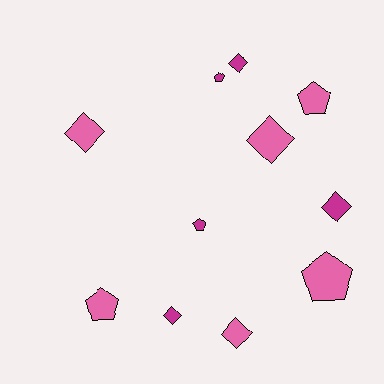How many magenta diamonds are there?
There are 3 magenta diamonds.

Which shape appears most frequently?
Diamond, with 6 objects.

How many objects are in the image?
There are 11 objects.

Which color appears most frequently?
Pink, with 6 objects.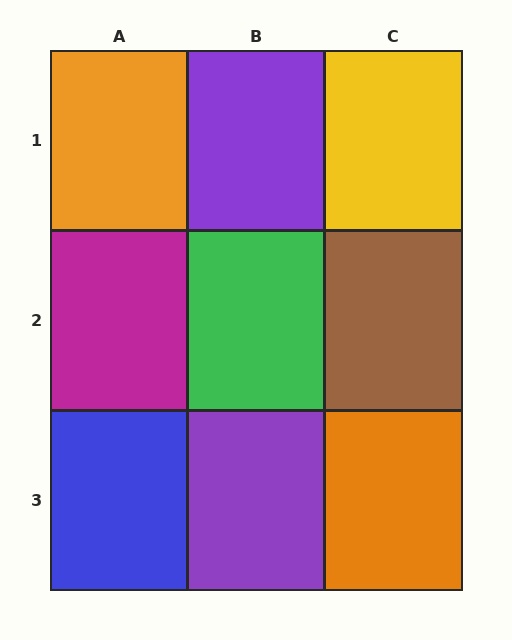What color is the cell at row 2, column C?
Brown.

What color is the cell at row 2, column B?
Green.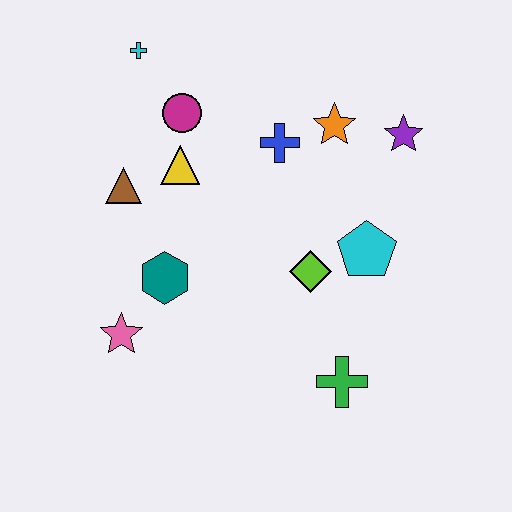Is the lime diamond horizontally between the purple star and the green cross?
No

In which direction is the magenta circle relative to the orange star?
The magenta circle is to the left of the orange star.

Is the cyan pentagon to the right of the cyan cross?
Yes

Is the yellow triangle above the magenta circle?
No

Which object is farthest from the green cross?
The cyan cross is farthest from the green cross.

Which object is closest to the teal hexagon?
The pink star is closest to the teal hexagon.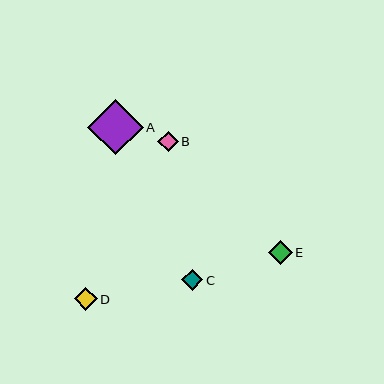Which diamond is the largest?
Diamond A is the largest with a size of approximately 56 pixels.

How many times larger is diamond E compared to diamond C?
Diamond E is approximately 1.1 times the size of diamond C.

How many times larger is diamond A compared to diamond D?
Diamond A is approximately 2.4 times the size of diamond D.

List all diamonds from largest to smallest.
From largest to smallest: A, E, D, C, B.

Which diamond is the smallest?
Diamond B is the smallest with a size of approximately 21 pixels.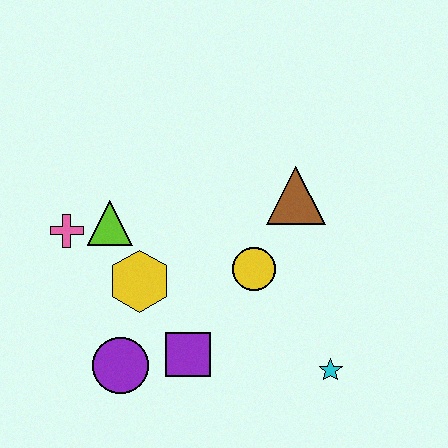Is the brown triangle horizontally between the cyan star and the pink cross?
Yes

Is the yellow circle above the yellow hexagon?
Yes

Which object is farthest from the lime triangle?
The cyan star is farthest from the lime triangle.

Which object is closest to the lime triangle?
The pink cross is closest to the lime triangle.